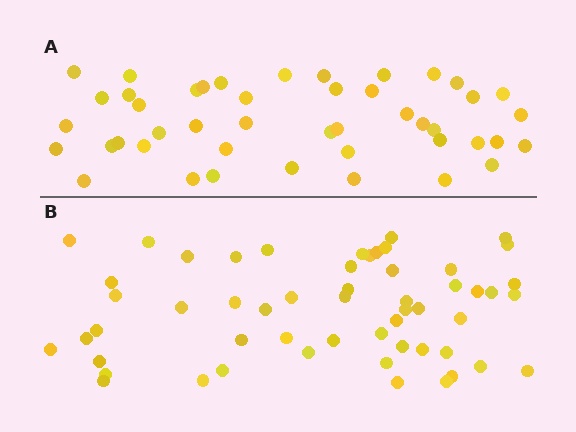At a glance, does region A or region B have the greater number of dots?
Region B (the bottom region) has more dots.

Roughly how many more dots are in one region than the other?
Region B has roughly 10 or so more dots than region A.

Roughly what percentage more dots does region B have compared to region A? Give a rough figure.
About 20% more.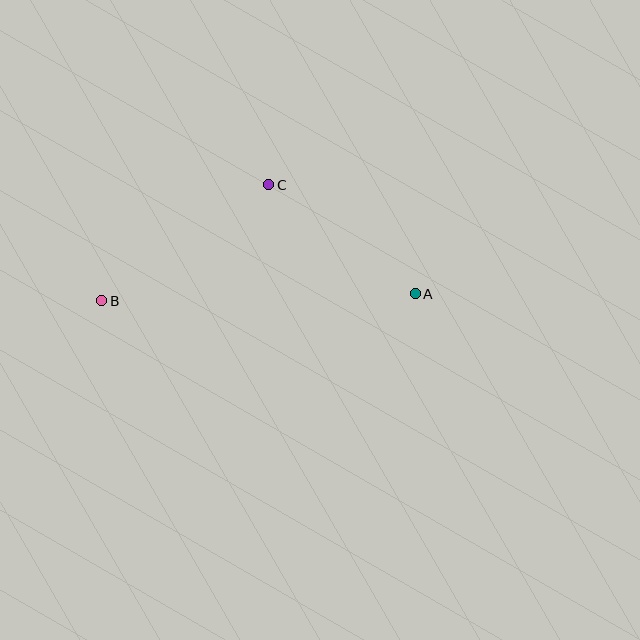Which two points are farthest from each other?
Points A and B are farthest from each other.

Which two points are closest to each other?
Points A and C are closest to each other.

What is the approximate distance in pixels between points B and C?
The distance between B and C is approximately 203 pixels.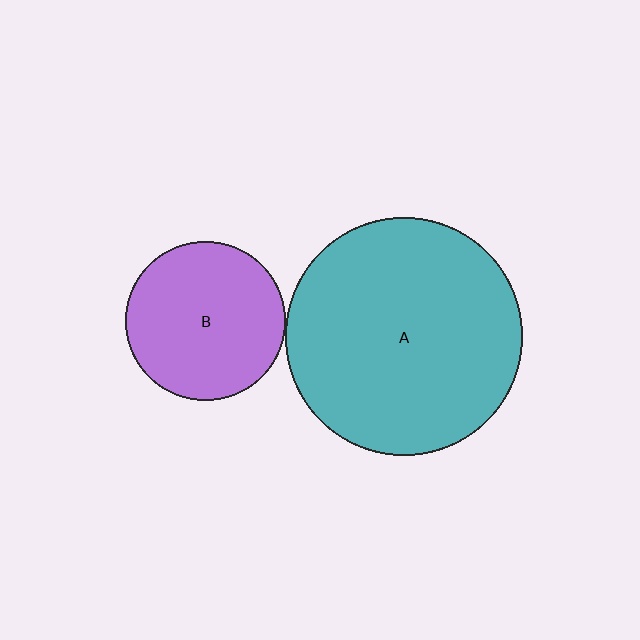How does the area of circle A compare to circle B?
Approximately 2.2 times.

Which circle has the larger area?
Circle A (teal).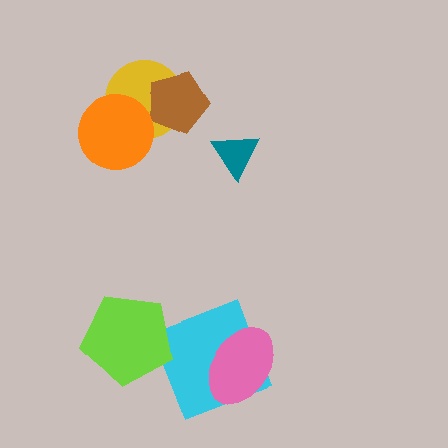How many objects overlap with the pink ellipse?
1 object overlaps with the pink ellipse.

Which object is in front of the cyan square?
The pink ellipse is in front of the cyan square.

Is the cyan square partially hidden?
Yes, it is partially covered by another shape.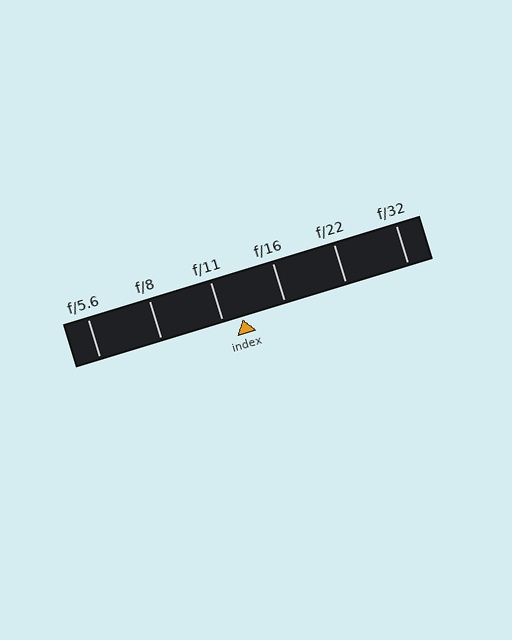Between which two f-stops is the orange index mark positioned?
The index mark is between f/11 and f/16.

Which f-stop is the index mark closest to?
The index mark is closest to f/11.